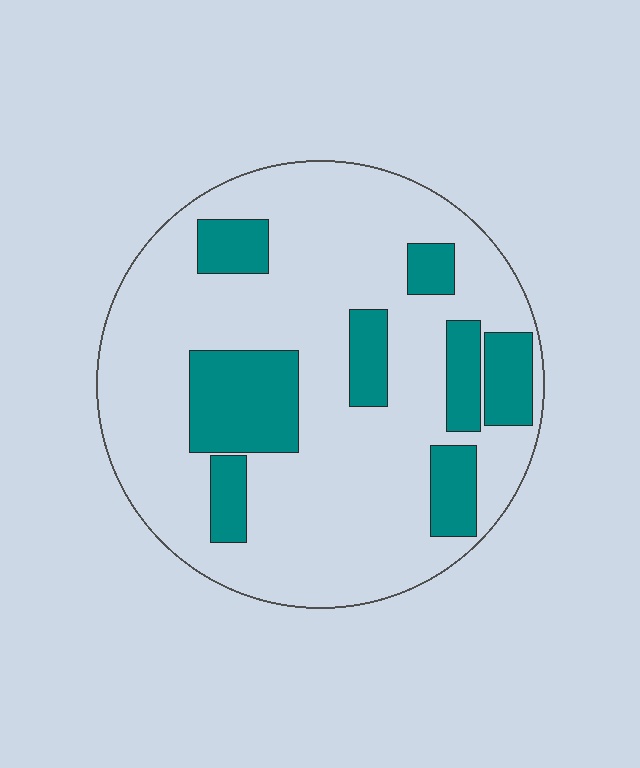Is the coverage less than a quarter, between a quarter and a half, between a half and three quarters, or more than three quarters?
Less than a quarter.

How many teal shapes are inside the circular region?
8.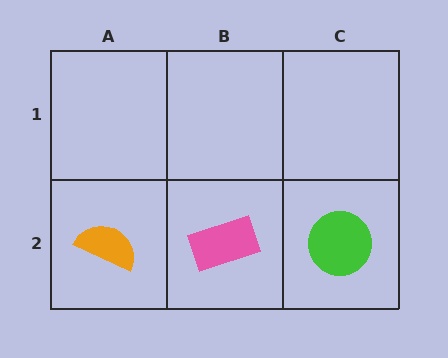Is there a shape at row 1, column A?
No, that cell is empty.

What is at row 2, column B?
A pink rectangle.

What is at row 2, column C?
A green circle.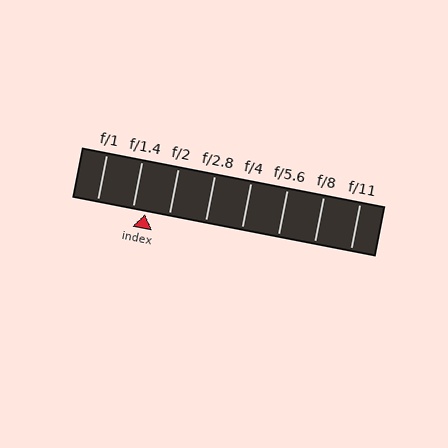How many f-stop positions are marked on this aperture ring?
There are 8 f-stop positions marked.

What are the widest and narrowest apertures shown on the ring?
The widest aperture shown is f/1 and the narrowest is f/11.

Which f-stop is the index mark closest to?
The index mark is closest to f/1.4.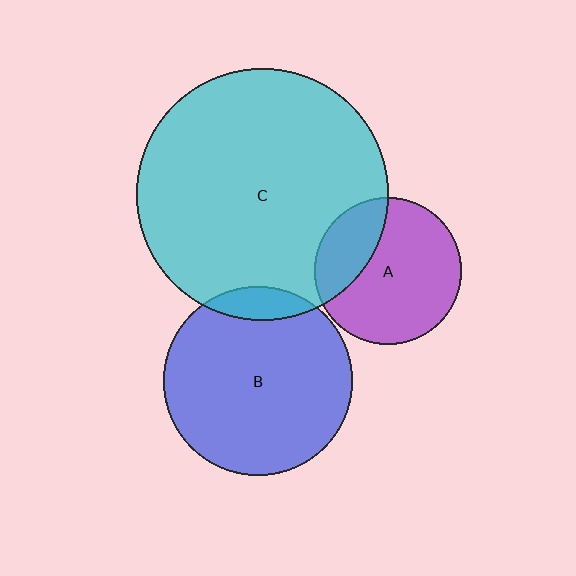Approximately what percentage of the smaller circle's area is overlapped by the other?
Approximately 25%.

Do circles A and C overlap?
Yes.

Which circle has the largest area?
Circle C (cyan).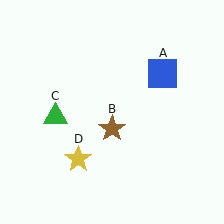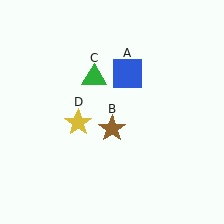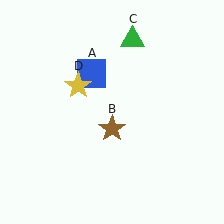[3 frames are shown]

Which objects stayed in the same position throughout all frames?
Brown star (object B) remained stationary.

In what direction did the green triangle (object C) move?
The green triangle (object C) moved up and to the right.